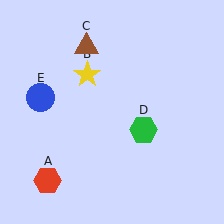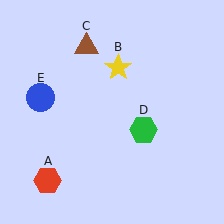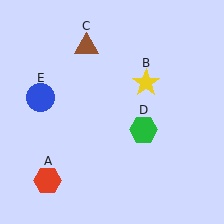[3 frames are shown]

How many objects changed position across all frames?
1 object changed position: yellow star (object B).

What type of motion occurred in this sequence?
The yellow star (object B) rotated clockwise around the center of the scene.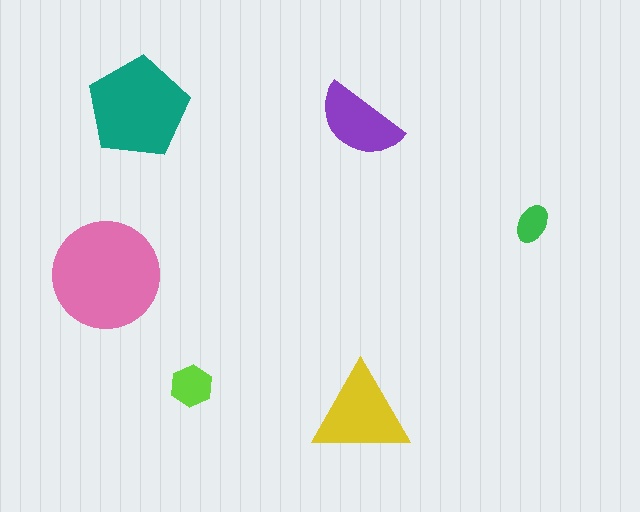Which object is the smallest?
The green ellipse.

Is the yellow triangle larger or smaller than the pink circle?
Smaller.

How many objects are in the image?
There are 6 objects in the image.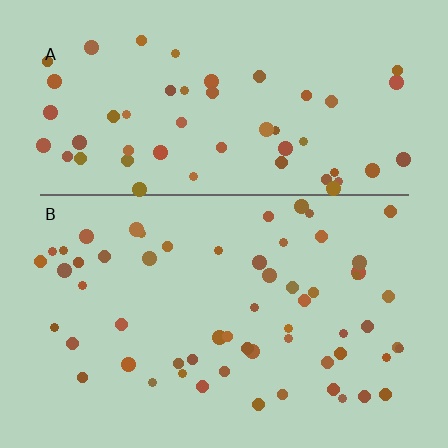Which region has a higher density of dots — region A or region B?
B (the bottom).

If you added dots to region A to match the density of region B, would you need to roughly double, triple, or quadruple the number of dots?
Approximately double.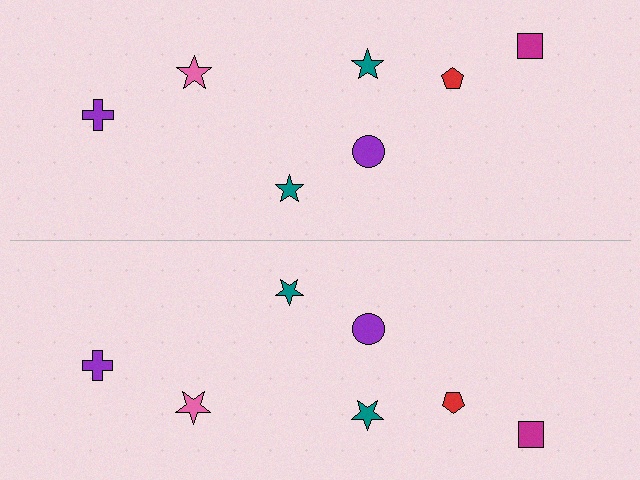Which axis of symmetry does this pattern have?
The pattern has a horizontal axis of symmetry running through the center of the image.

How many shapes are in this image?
There are 14 shapes in this image.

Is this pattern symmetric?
Yes, this pattern has bilateral (reflection) symmetry.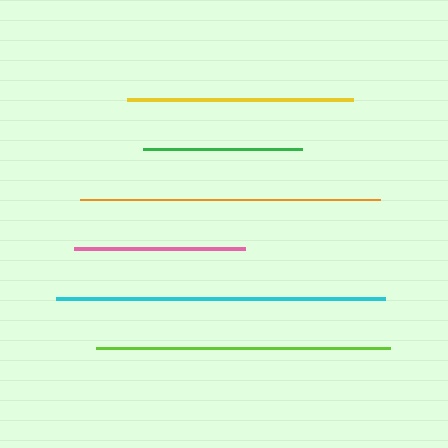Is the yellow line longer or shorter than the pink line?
The yellow line is longer than the pink line.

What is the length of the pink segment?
The pink segment is approximately 171 pixels long.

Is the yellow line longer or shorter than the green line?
The yellow line is longer than the green line.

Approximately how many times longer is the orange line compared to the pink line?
The orange line is approximately 1.8 times the length of the pink line.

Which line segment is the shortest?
The green line is the shortest at approximately 160 pixels.